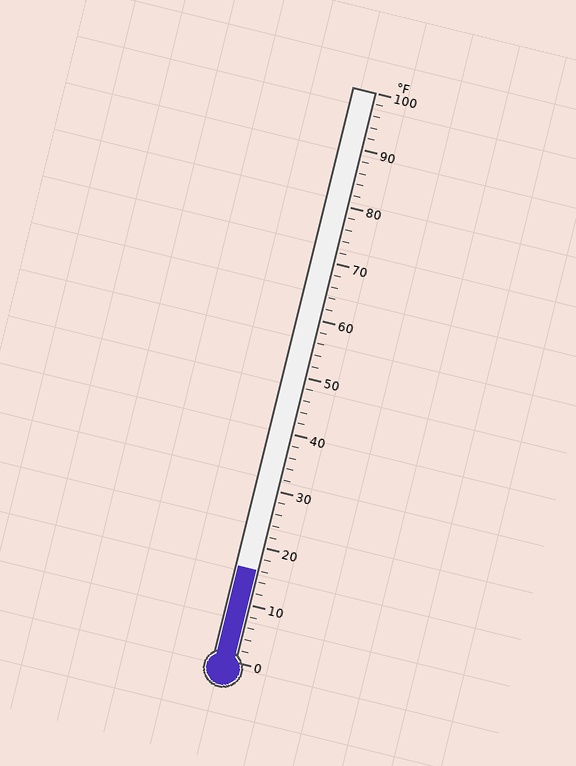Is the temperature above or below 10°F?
The temperature is above 10°F.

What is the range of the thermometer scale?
The thermometer scale ranges from 0°F to 100°F.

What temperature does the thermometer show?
The thermometer shows approximately 16°F.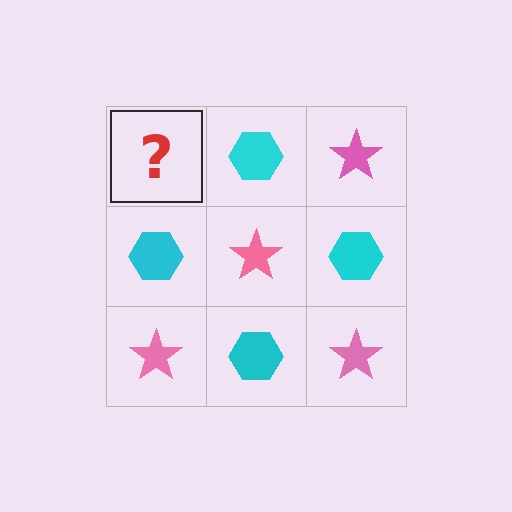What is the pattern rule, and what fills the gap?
The rule is that it alternates pink star and cyan hexagon in a checkerboard pattern. The gap should be filled with a pink star.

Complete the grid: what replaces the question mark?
The question mark should be replaced with a pink star.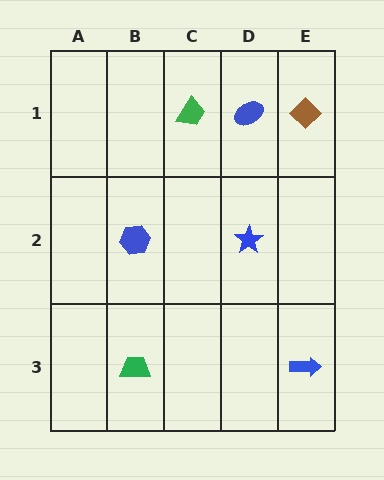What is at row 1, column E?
A brown diamond.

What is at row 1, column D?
A blue ellipse.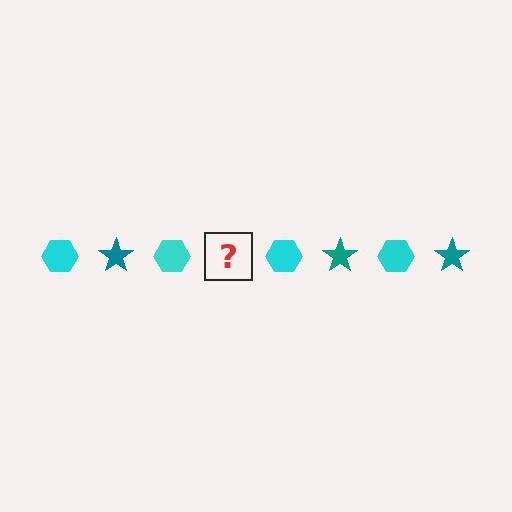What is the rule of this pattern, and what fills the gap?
The rule is that the pattern alternates between cyan hexagon and teal star. The gap should be filled with a teal star.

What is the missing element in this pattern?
The missing element is a teal star.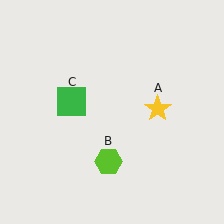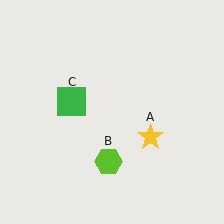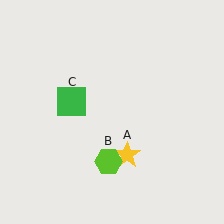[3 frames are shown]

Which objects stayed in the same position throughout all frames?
Lime hexagon (object B) and green square (object C) remained stationary.